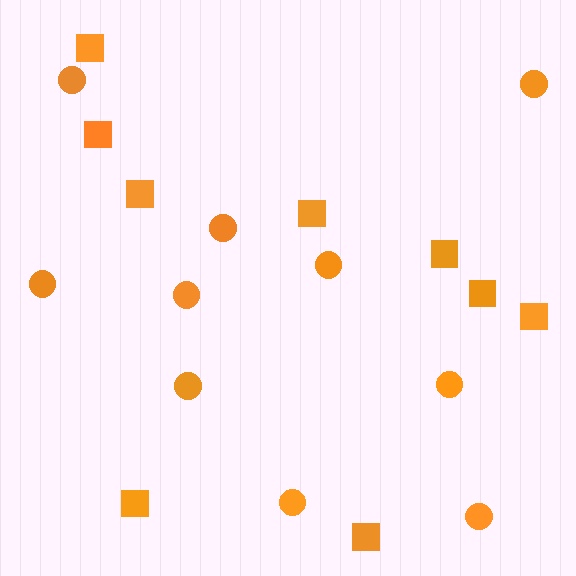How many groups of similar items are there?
There are 2 groups: one group of circles (10) and one group of squares (9).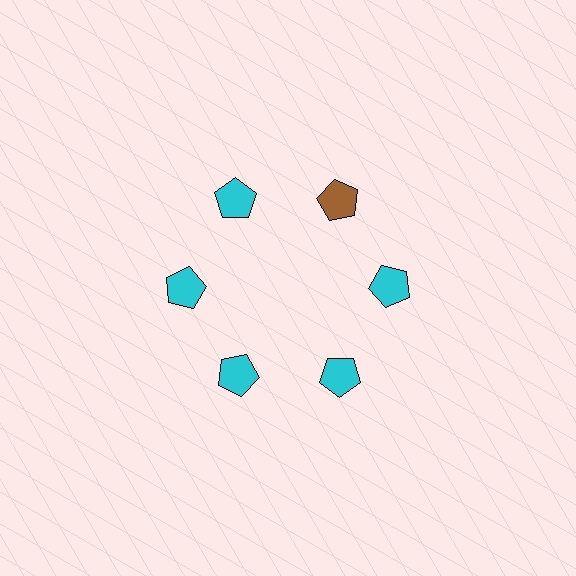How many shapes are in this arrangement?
There are 6 shapes arranged in a ring pattern.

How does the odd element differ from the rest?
It has a different color: brown instead of cyan.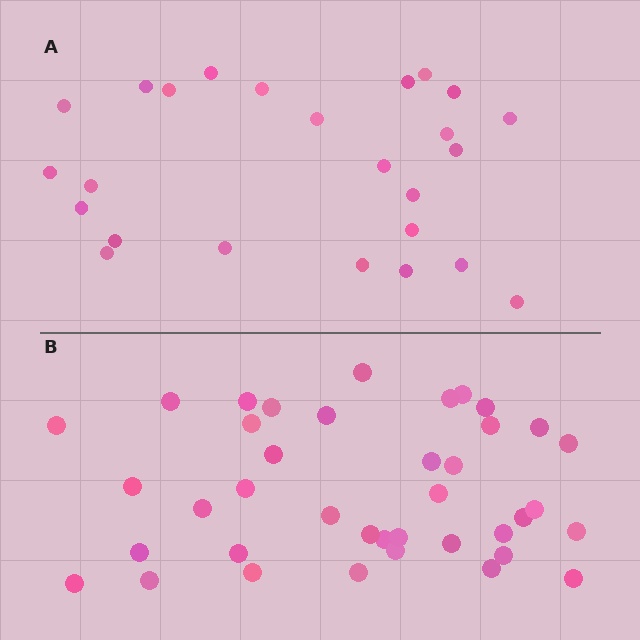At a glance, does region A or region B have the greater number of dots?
Region B (the bottom region) has more dots.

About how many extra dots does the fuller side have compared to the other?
Region B has approximately 15 more dots than region A.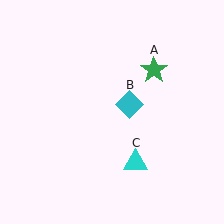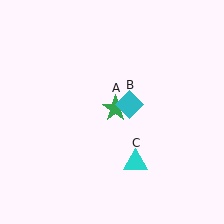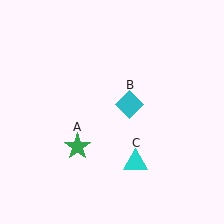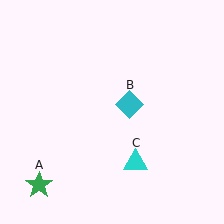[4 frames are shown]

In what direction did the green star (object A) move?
The green star (object A) moved down and to the left.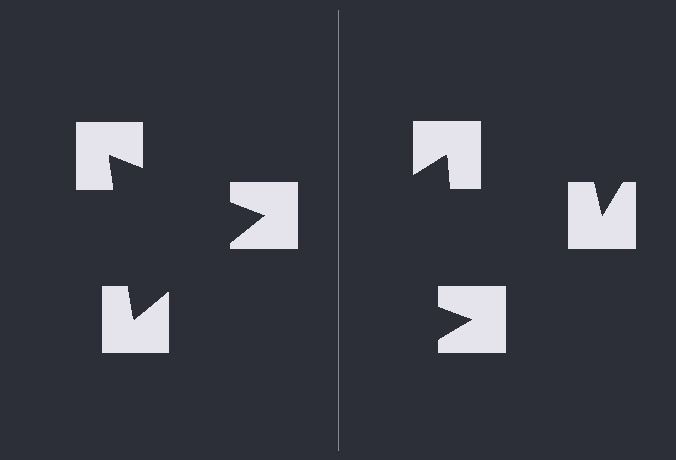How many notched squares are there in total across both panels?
6 — 3 on each side.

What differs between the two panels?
The notched squares are positioned identically on both sides; only the wedge orientations differ. On the left they align to a triangle; on the right they are misaligned.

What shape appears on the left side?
An illusory triangle.